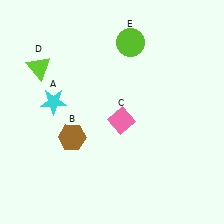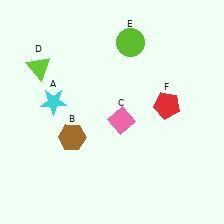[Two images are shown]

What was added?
A red pentagon (F) was added in Image 2.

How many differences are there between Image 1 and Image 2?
There is 1 difference between the two images.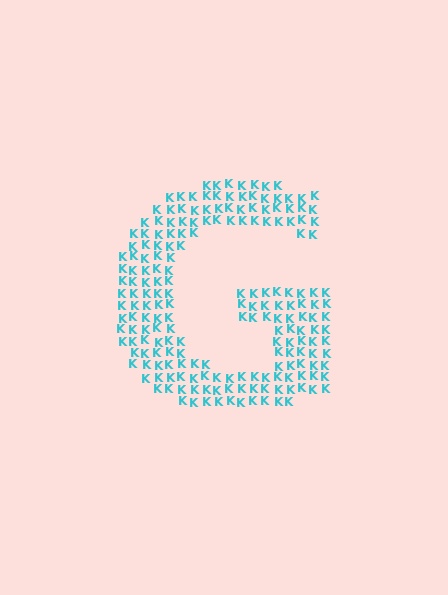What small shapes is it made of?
It is made of small letter K's.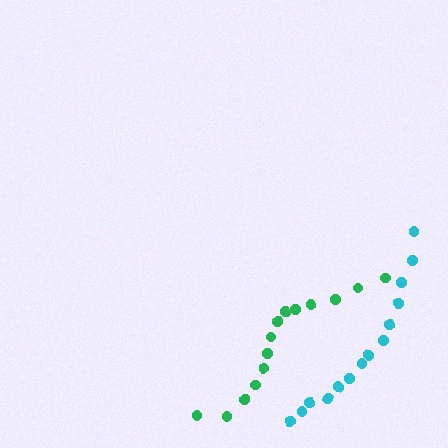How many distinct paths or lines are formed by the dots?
There are 2 distinct paths.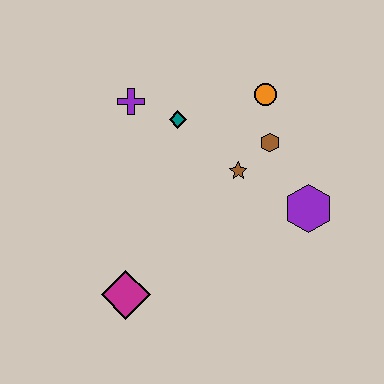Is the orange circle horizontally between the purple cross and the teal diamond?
No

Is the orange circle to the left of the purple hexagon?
Yes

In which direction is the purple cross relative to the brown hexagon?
The purple cross is to the left of the brown hexagon.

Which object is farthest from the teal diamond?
The magenta diamond is farthest from the teal diamond.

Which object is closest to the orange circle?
The brown hexagon is closest to the orange circle.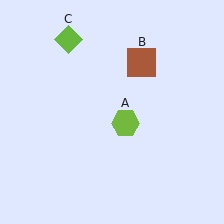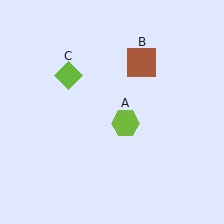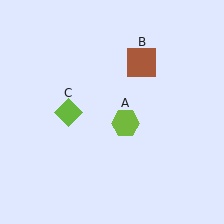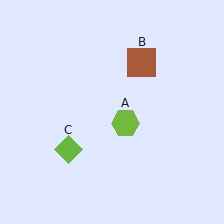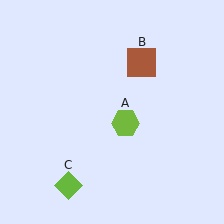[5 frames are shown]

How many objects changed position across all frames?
1 object changed position: lime diamond (object C).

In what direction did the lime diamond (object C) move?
The lime diamond (object C) moved down.